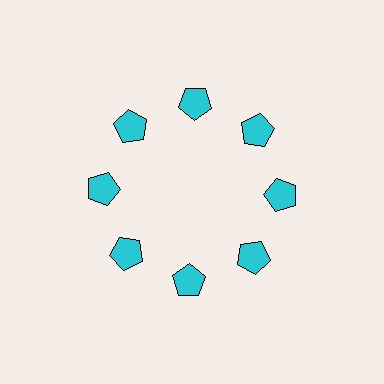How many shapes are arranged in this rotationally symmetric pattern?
There are 8 shapes, arranged in 8 groups of 1.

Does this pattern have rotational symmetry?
Yes, this pattern has 8-fold rotational symmetry. It looks the same after rotating 45 degrees around the center.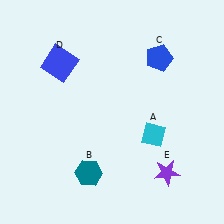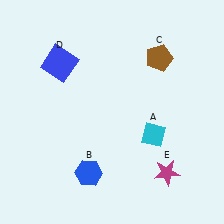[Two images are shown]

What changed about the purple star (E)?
In Image 1, E is purple. In Image 2, it changed to magenta.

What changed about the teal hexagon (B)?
In Image 1, B is teal. In Image 2, it changed to blue.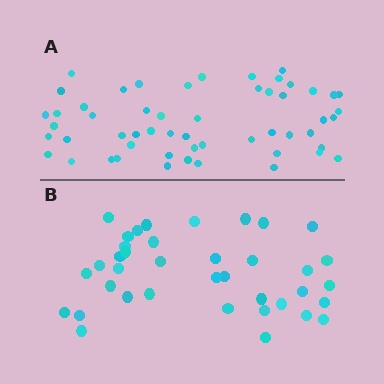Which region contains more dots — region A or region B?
Region A (the top region) has more dots.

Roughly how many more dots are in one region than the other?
Region A has approximately 15 more dots than region B.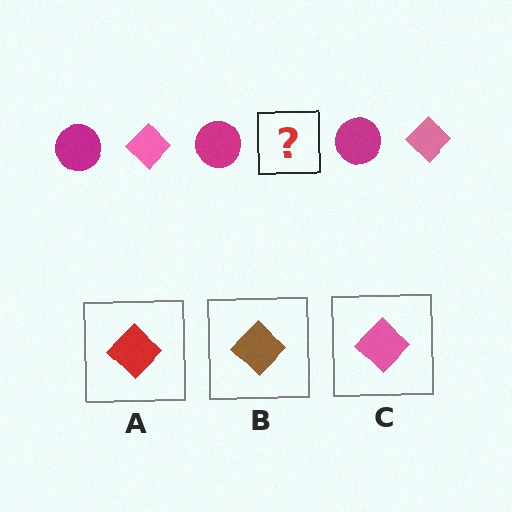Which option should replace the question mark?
Option C.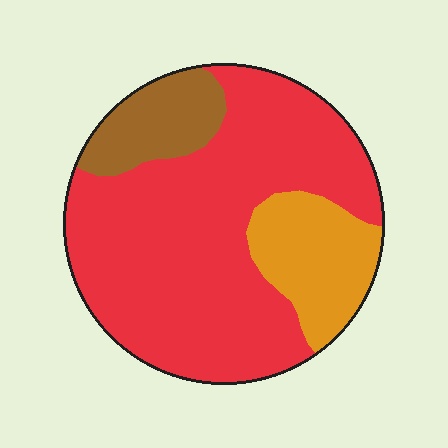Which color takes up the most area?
Red, at roughly 70%.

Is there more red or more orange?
Red.